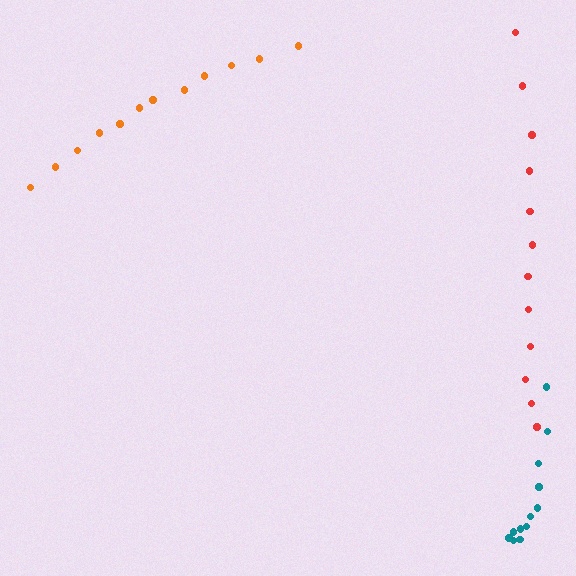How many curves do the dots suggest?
There are 3 distinct paths.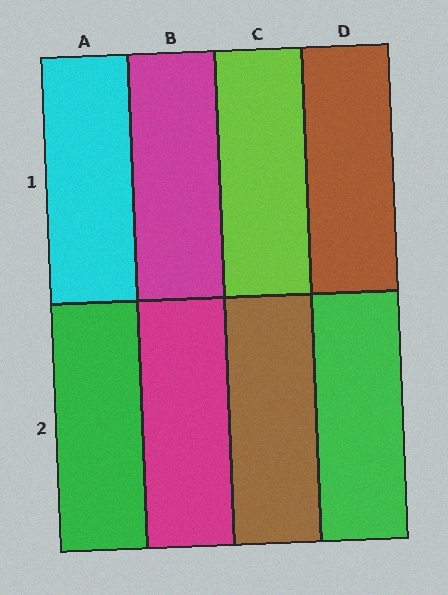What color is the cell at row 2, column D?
Green.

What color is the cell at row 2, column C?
Brown.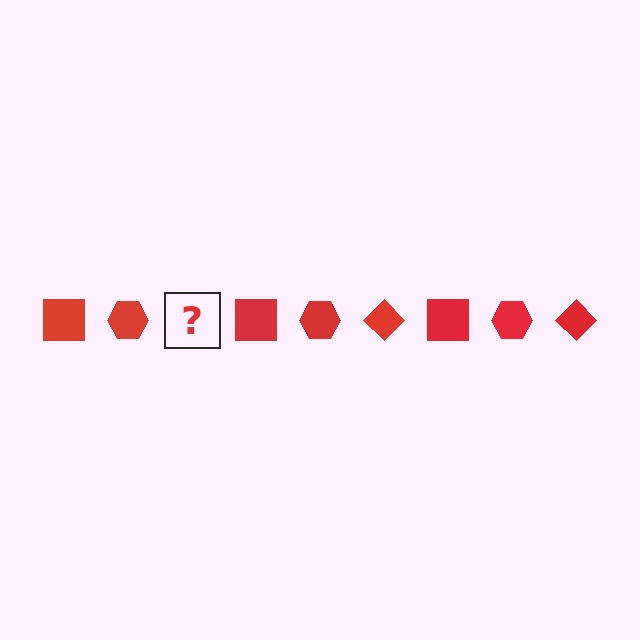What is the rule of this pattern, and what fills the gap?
The rule is that the pattern cycles through square, hexagon, diamond shapes in red. The gap should be filled with a red diamond.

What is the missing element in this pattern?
The missing element is a red diamond.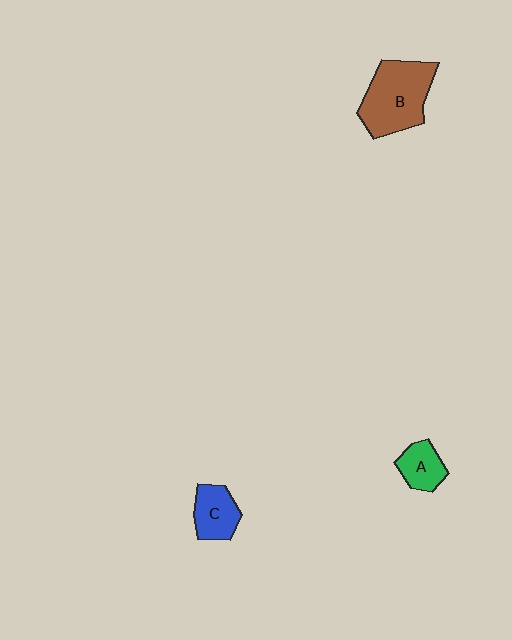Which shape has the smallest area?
Shape A (green).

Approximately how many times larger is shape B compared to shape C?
Approximately 2.0 times.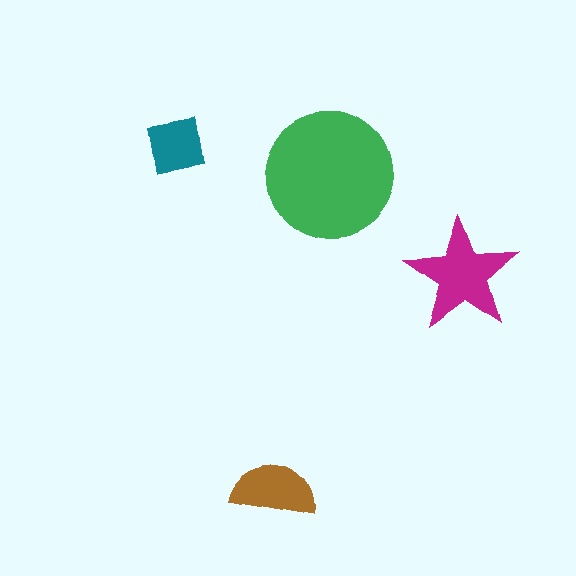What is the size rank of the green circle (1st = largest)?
1st.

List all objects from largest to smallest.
The green circle, the magenta star, the brown semicircle, the teal square.